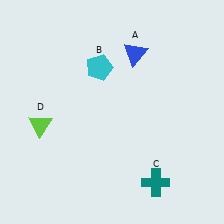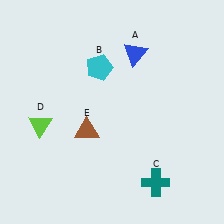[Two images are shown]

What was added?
A brown triangle (E) was added in Image 2.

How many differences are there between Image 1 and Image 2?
There is 1 difference between the two images.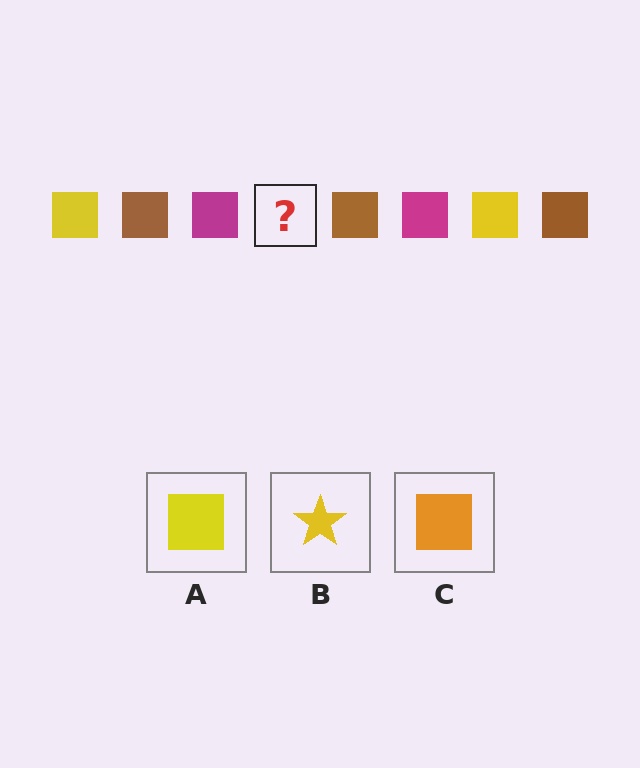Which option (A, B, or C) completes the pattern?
A.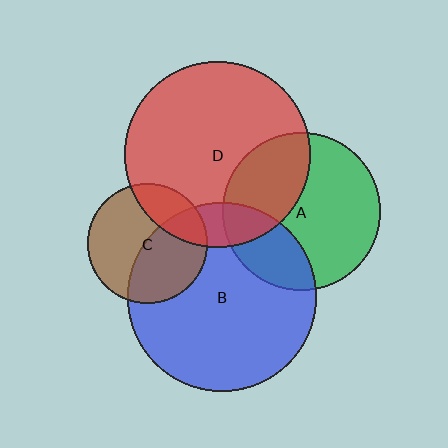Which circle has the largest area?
Circle B (blue).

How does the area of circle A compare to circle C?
Approximately 1.7 times.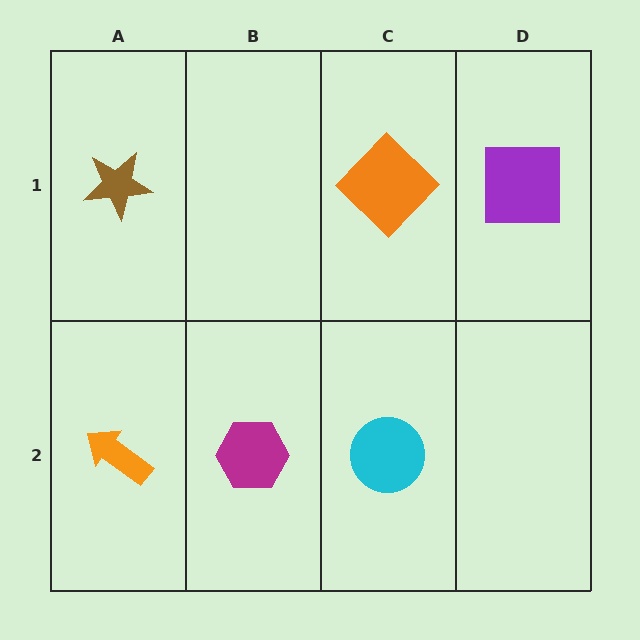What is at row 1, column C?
An orange diamond.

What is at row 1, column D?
A purple square.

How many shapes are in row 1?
3 shapes.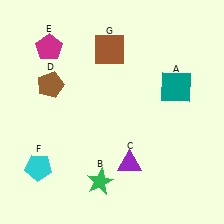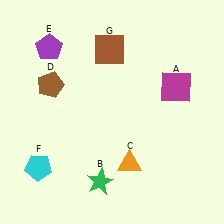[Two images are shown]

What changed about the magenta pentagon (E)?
In Image 1, E is magenta. In Image 2, it changed to purple.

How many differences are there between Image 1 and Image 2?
There are 3 differences between the two images.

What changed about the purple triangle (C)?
In Image 1, C is purple. In Image 2, it changed to orange.